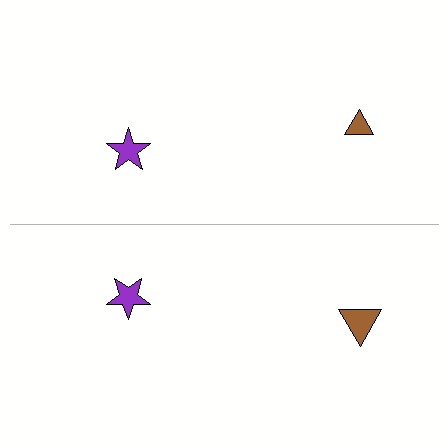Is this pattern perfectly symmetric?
No, the pattern is not perfectly symmetric. The brown triangle on the bottom side has a different size than its mirror counterpart.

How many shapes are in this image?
There are 4 shapes in this image.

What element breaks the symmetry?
The brown triangle on the bottom side has a different size than its mirror counterpart.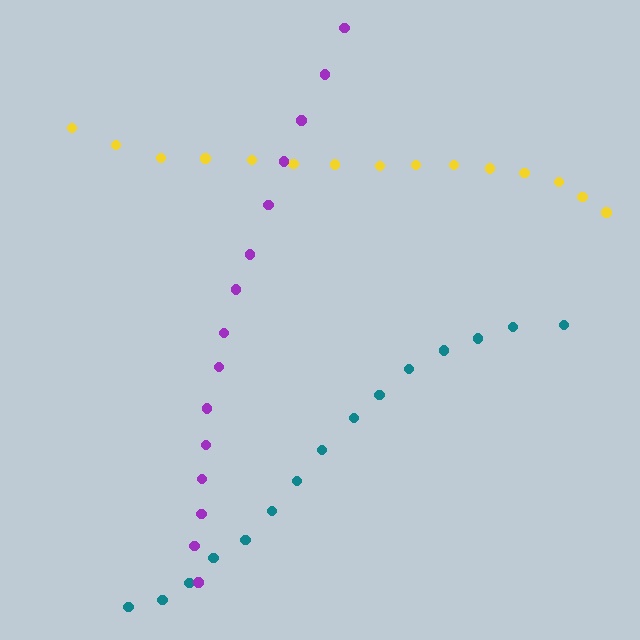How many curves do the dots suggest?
There are 3 distinct paths.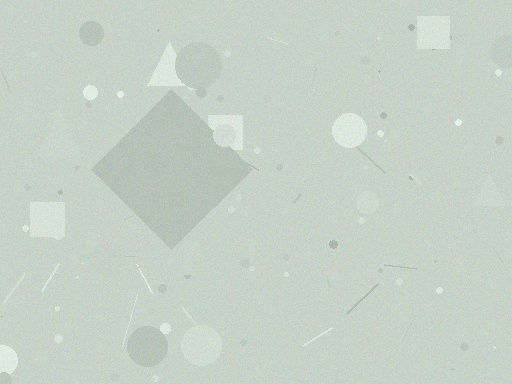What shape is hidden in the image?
A diamond is hidden in the image.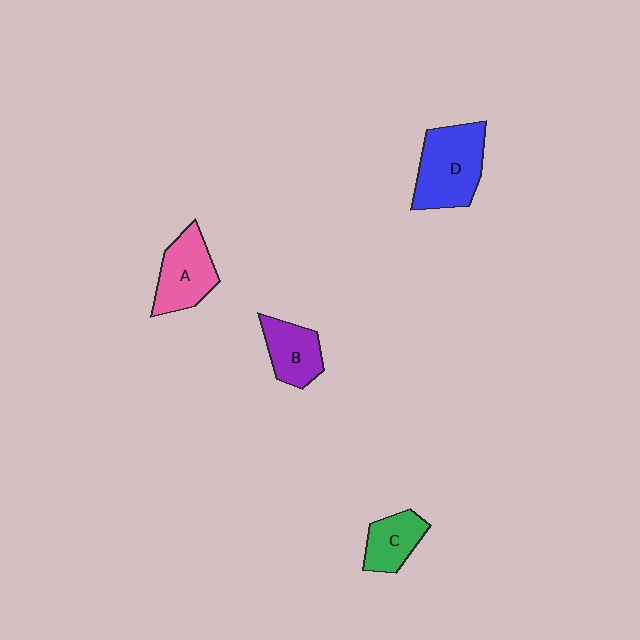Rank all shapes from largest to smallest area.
From largest to smallest: D (blue), A (pink), B (purple), C (green).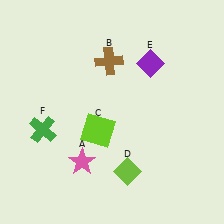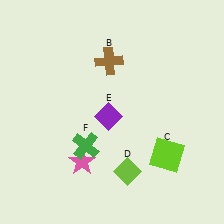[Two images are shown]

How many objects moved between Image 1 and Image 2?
3 objects moved between the two images.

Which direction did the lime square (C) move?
The lime square (C) moved right.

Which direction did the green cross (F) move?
The green cross (F) moved right.